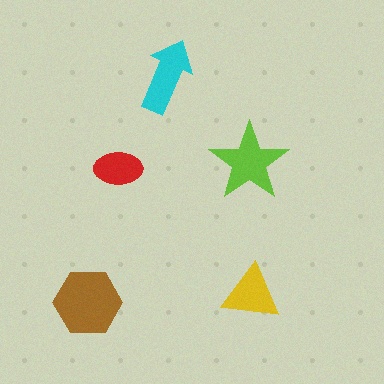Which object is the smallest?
The red ellipse.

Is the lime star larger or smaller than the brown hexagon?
Smaller.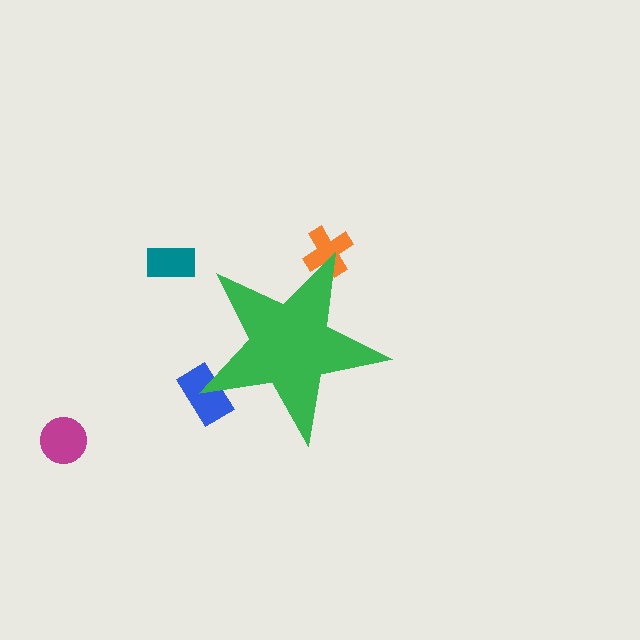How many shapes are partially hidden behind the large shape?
2 shapes are partially hidden.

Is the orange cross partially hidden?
Yes, the orange cross is partially hidden behind the green star.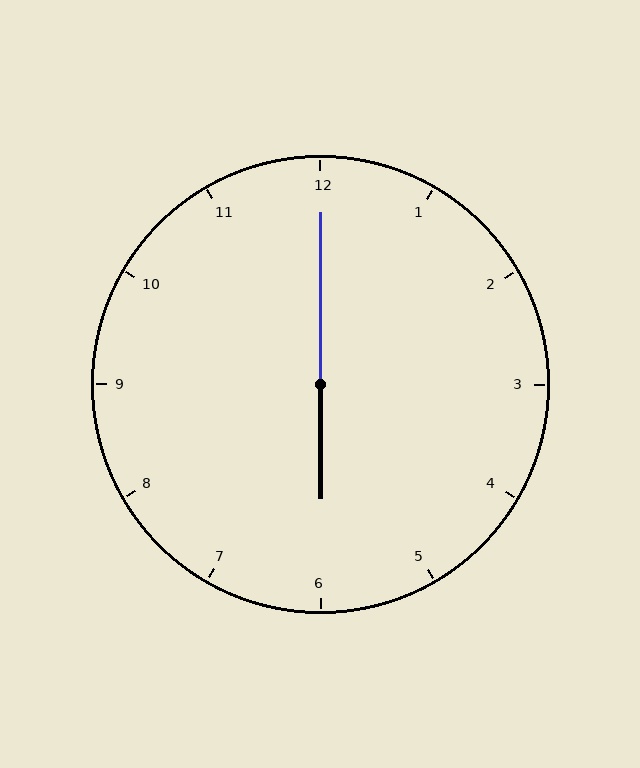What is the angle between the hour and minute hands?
Approximately 180 degrees.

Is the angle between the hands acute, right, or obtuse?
It is obtuse.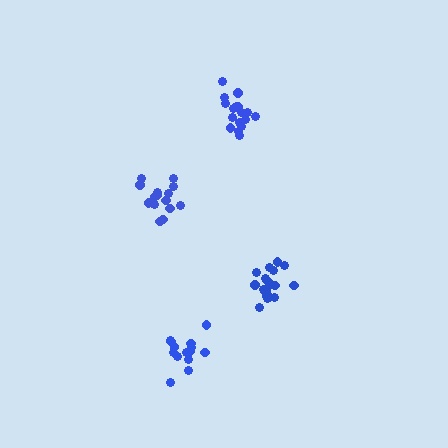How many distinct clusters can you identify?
There are 4 distinct clusters.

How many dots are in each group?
Group 1: 16 dots, Group 2: 20 dots, Group 3: 14 dots, Group 4: 17 dots (67 total).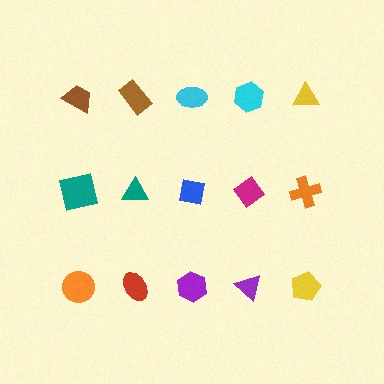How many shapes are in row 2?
5 shapes.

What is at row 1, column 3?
A cyan ellipse.